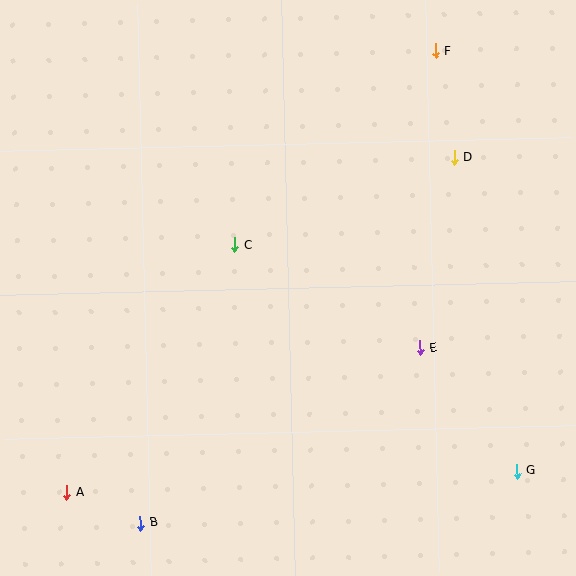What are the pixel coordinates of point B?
Point B is at (140, 523).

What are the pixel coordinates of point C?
Point C is at (235, 245).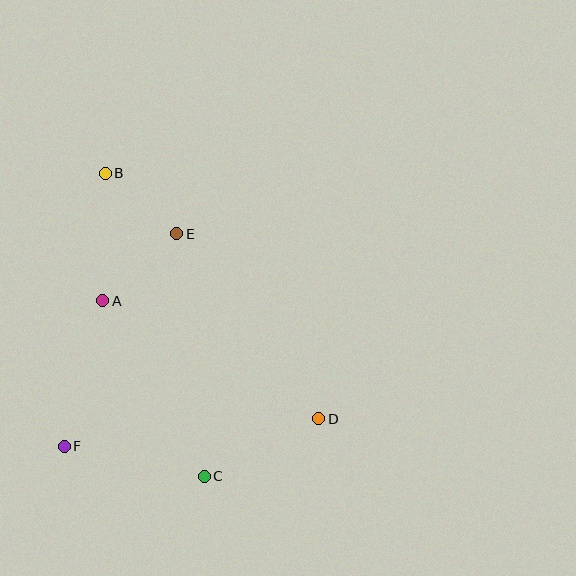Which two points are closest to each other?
Points B and E are closest to each other.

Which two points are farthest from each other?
Points B and D are farthest from each other.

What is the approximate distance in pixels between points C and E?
The distance between C and E is approximately 244 pixels.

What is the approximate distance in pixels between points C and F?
The distance between C and F is approximately 143 pixels.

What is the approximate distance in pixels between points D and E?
The distance between D and E is approximately 233 pixels.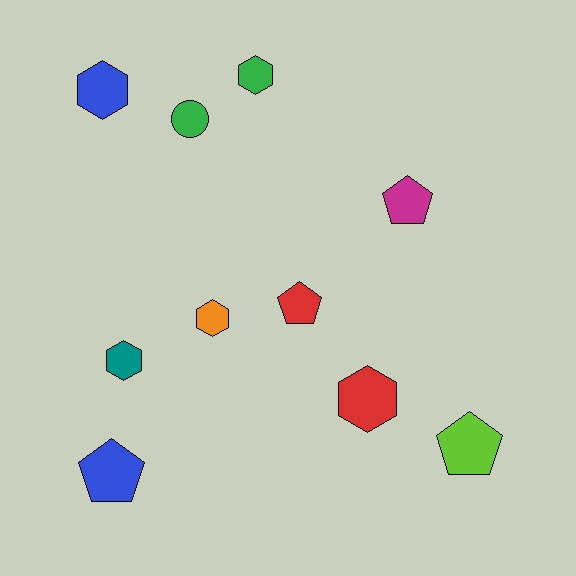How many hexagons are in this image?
There are 5 hexagons.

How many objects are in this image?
There are 10 objects.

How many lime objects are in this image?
There is 1 lime object.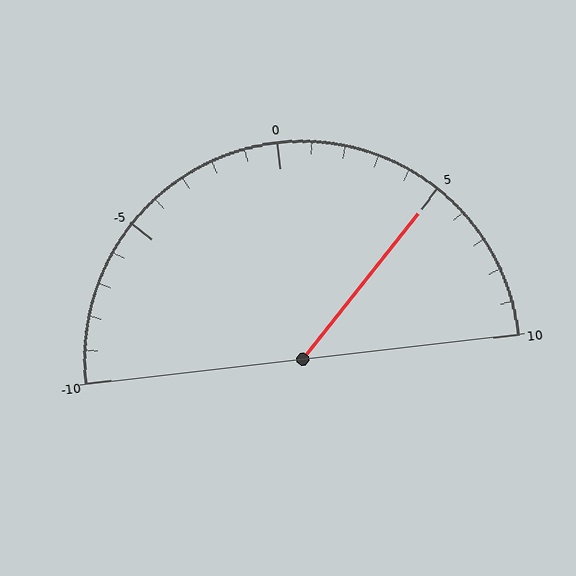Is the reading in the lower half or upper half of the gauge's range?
The reading is in the upper half of the range (-10 to 10).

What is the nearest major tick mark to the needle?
The nearest major tick mark is 5.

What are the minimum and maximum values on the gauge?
The gauge ranges from -10 to 10.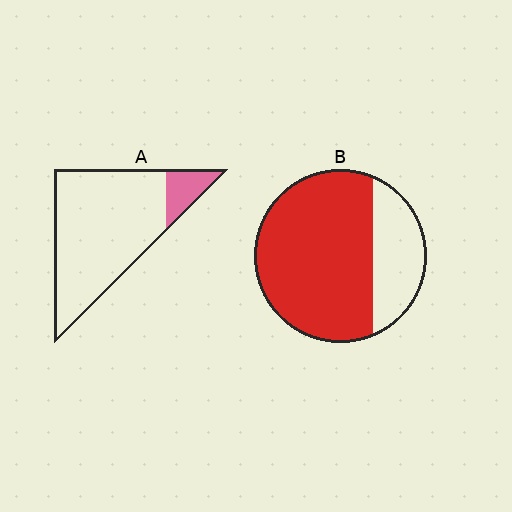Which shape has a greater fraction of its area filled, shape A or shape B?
Shape B.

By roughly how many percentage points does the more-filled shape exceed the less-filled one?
By roughly 60 percentage points (B over A).